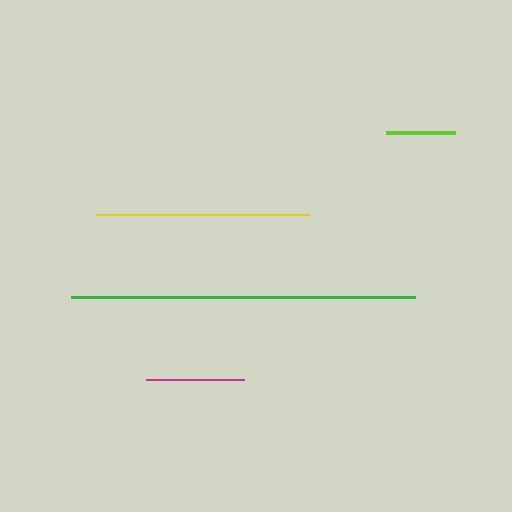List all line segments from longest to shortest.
From longest to shortest: green, yellow, magenta, lime.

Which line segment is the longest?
The green line is the longest at approximately 344 pixels.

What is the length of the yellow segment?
The yellow segment is approximately 213 pixels long.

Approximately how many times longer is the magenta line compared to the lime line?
The magenta line is approximately 1.4 times the length of the lime line.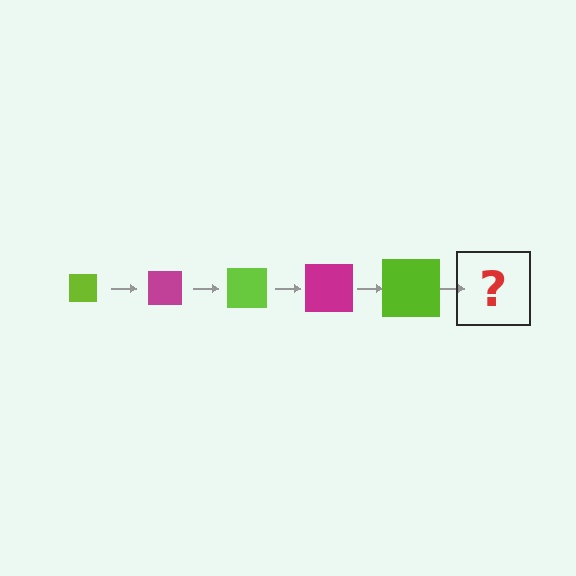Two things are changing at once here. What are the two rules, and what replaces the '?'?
The two rules are that the square grows larger each step and the color cycles through lime and magenta. The '?' should be a magenta square, larger than the previous one.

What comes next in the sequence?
The next element should be a magenta square, larger than the previous one.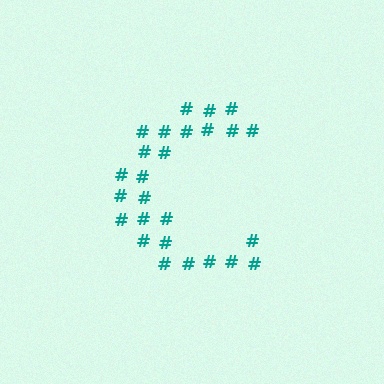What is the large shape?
The large shape is the letter C.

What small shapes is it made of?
It is made of small hash symbols.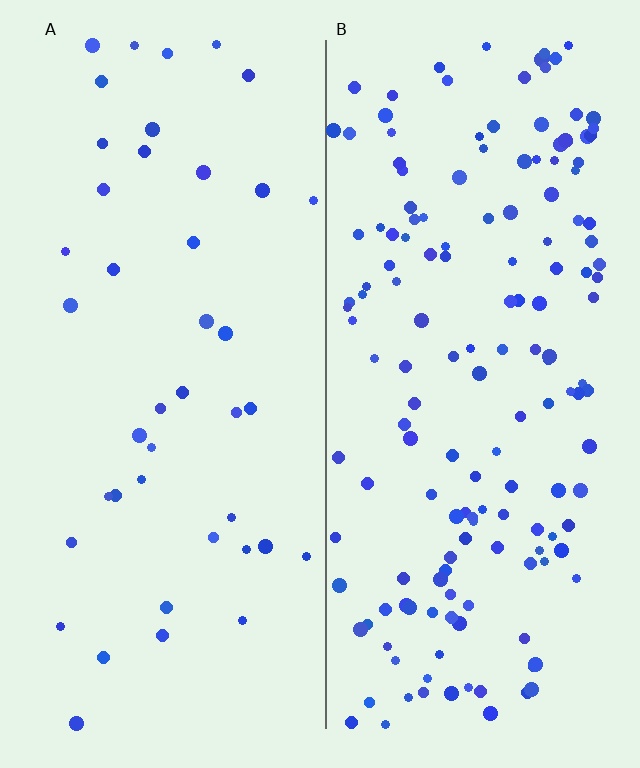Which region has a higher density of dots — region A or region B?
B (the right).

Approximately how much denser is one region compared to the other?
Approximately 3.9× — region B over region A.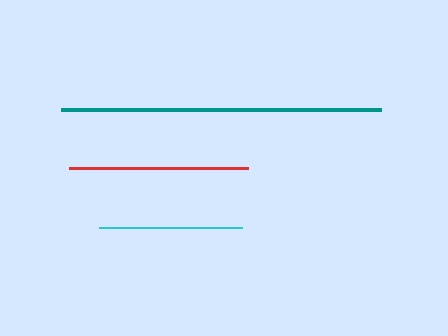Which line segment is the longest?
The teal line is the longest at approximately 319 pixels.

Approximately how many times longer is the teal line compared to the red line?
The teal line is approximately 1.8 times the length of the red line.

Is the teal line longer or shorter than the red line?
The teal line is longer than the red line.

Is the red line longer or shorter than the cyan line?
The red line is longer than the cyan line.